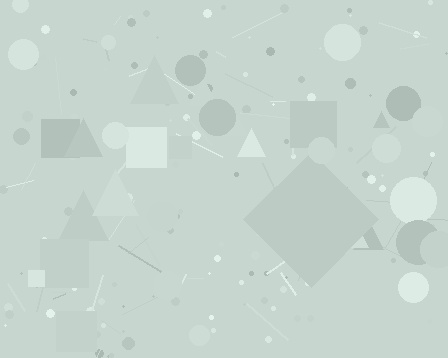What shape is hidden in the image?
A diamond is hidden in the image.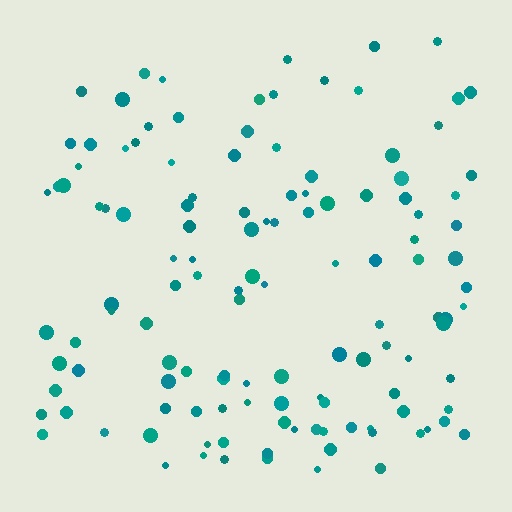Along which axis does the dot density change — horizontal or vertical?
Vertical.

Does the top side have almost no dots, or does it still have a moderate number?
Still a moderate number, just noticeably fewer than the bottom.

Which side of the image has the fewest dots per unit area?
The top.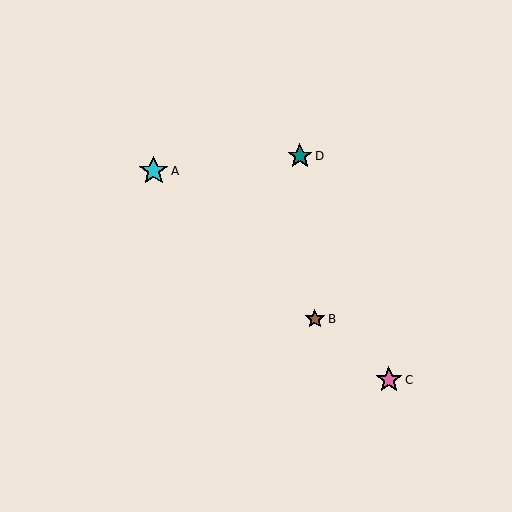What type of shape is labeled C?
Shape C is a pink star.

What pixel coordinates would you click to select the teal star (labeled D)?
Click at (300, 156) to select the teal star D.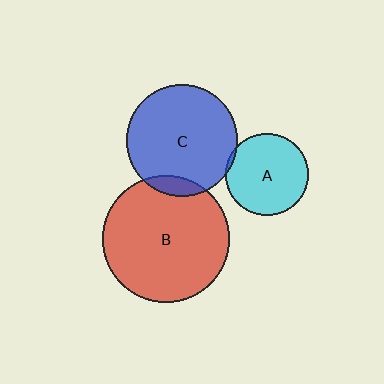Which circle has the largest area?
Circle B (red).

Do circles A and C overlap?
Yes.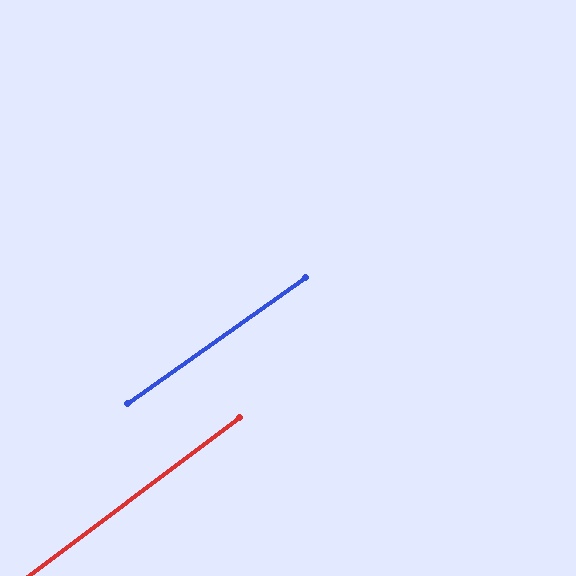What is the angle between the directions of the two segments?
Approximately 2 degrees.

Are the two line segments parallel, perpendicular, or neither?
Parallel — their directions differ by only 1.7°.